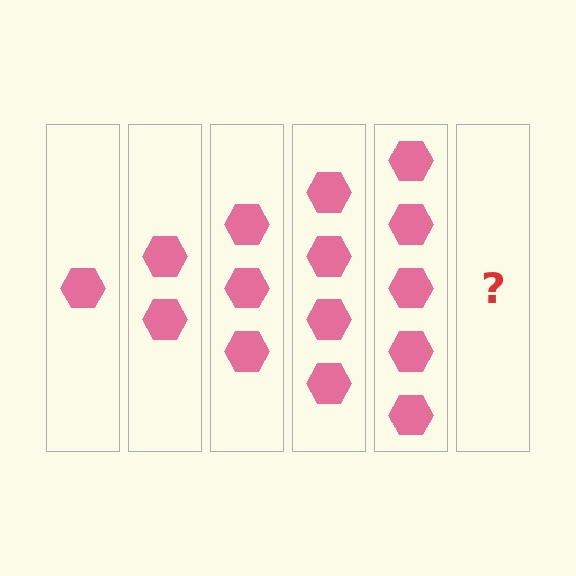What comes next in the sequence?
The next element should be 6 hexagons.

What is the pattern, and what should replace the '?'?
The pattern is that each step adds one more hexagon. The '?' should be 6 hexagons.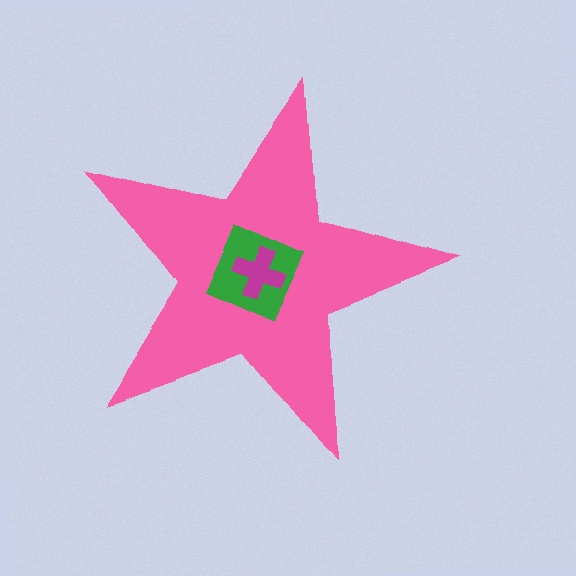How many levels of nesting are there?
3.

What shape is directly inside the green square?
The magenta cross.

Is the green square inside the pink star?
Yes.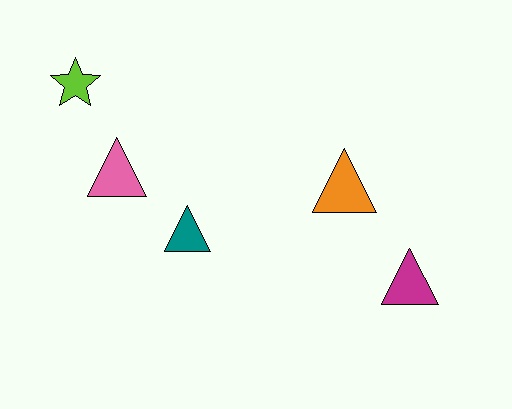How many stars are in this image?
There is 1 star.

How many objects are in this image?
There are 5 objects.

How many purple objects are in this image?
There are no purple objects.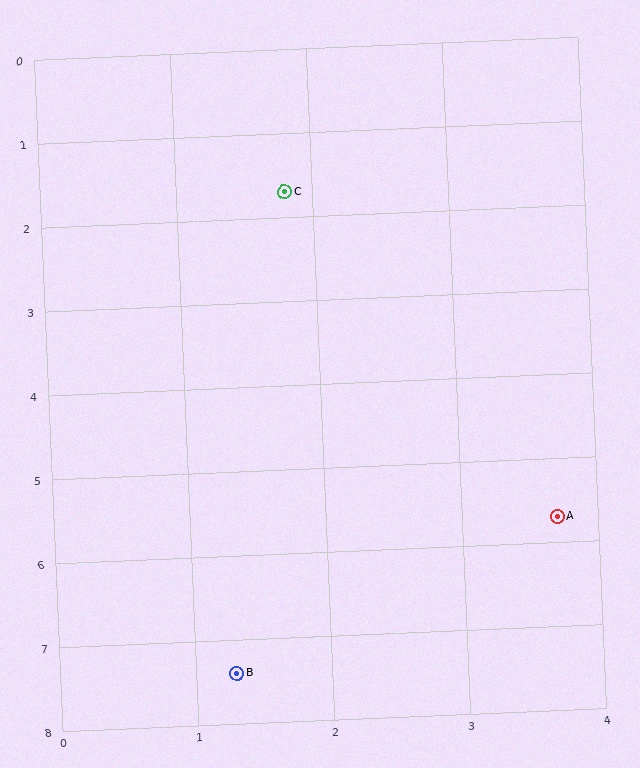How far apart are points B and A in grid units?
Points B and A are about 2.9 grid units apart.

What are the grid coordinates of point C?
Point C is at approximately (1.8, 1.7).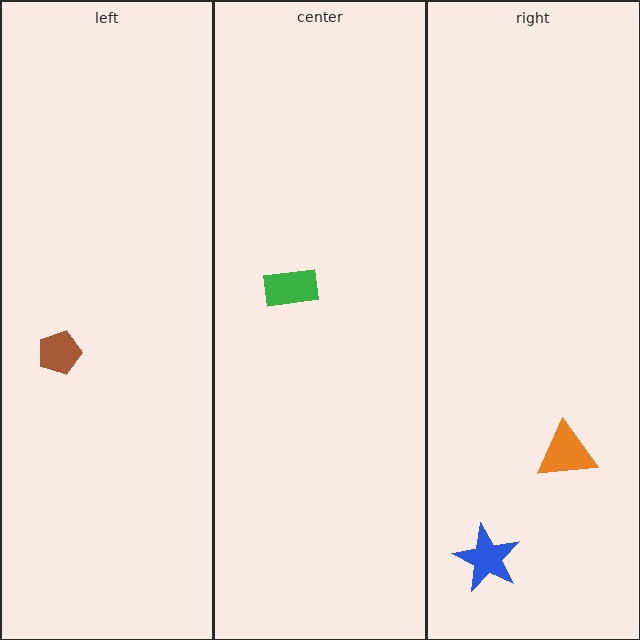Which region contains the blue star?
The right region.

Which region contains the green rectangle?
The center region.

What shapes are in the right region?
The blue star, the orange triangle.